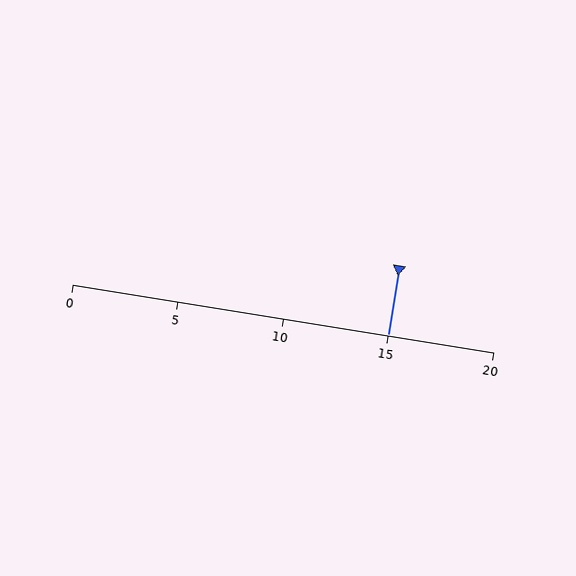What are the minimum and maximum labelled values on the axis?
The axis runs from 0 to 20.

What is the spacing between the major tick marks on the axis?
The major ticks are spaced 5 apart.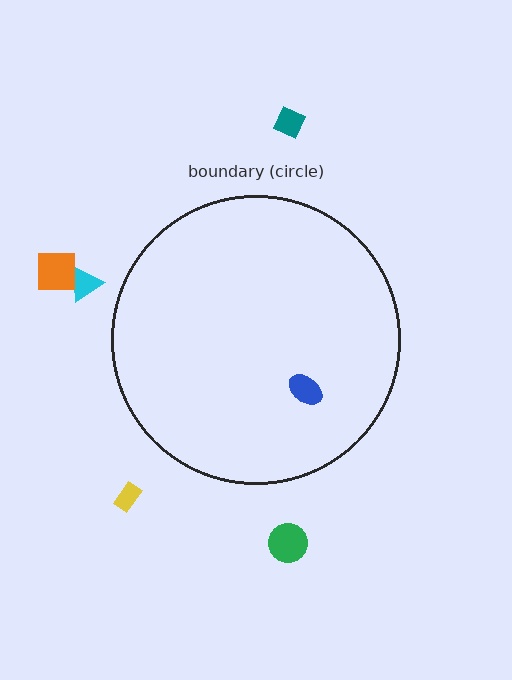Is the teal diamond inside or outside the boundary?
Outside.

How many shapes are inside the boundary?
1 inside, 5 outside.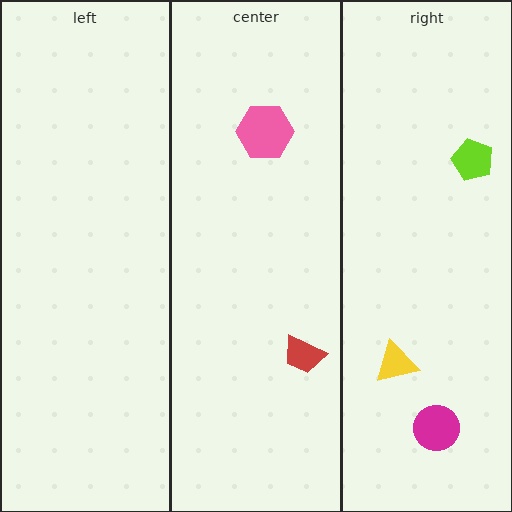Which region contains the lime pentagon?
The right region.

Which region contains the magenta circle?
The right region.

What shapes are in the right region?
The lime pentagon, the magenta circle, the yellow triangle.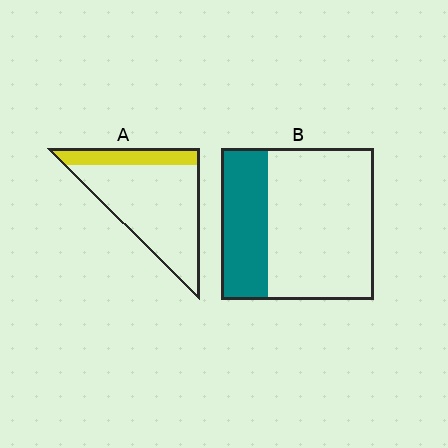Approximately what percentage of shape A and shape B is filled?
A is approximately 20% and B is approximately 30%.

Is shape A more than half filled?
No.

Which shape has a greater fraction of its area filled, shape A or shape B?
Shape B.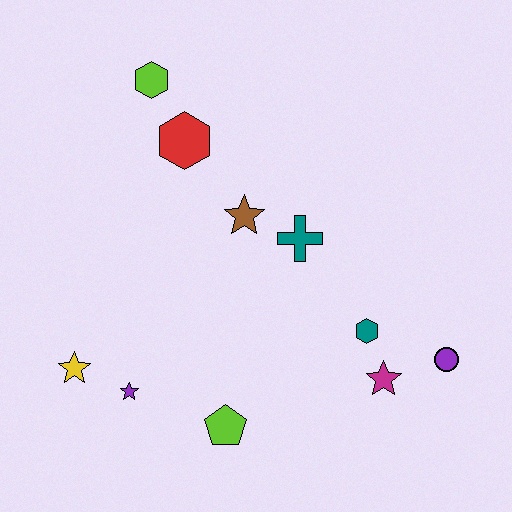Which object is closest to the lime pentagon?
The purple star is closest to the lime pentagon.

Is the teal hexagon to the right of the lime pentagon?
Yes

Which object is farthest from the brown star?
The purple circle is farthest from the brown star.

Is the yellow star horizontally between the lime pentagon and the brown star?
No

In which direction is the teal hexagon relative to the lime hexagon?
The teal hexagon is below the lime hexagon.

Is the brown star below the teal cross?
No